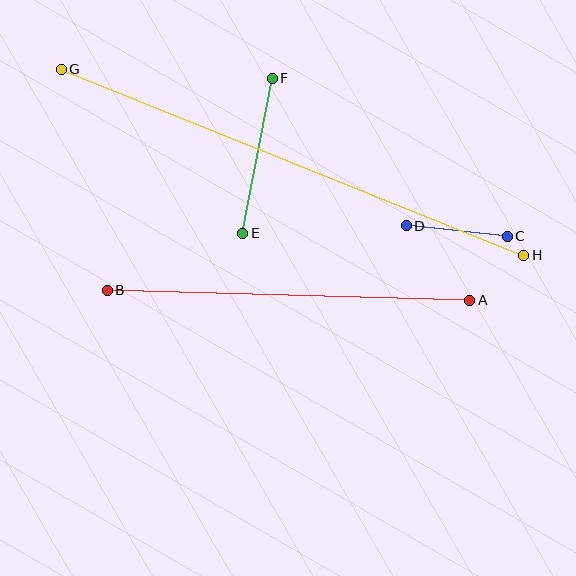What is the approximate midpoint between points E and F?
The midpoint is at approximately (257, 156) pixels.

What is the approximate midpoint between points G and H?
The midpoint is at approximately (293, 162) pixels.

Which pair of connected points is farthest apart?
Points G and H are farthest apart.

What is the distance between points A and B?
The distance is approximately 362 pixels.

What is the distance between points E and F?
The distance is approximately 158 pixels.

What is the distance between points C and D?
The distance is approximately 101 pixels.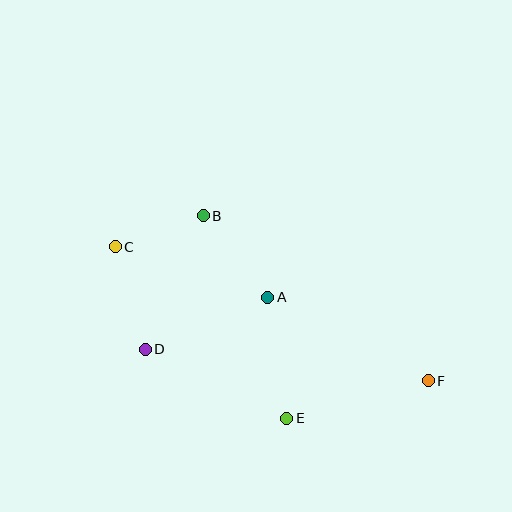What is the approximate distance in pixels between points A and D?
The distance between A and D is approximately 133 pixels.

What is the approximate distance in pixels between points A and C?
The distance between A and C is approximately 161 pixels.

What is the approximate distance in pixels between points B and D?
The distance between B and D is approximately 145 pixels.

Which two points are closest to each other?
Points B and C are closest to each other.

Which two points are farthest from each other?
Points C and F are farthest from each other.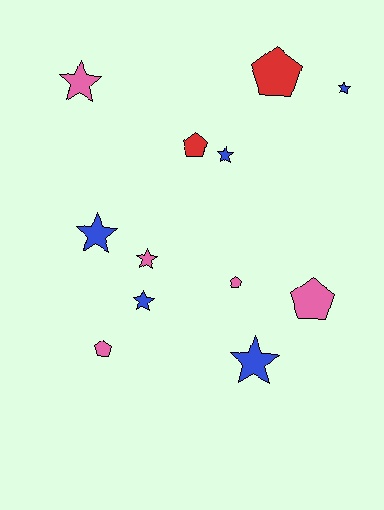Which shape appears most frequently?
Star, with 7 objects.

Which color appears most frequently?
Pink, with 5 objects.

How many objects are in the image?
There are 12 objects.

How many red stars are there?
There are no red stars.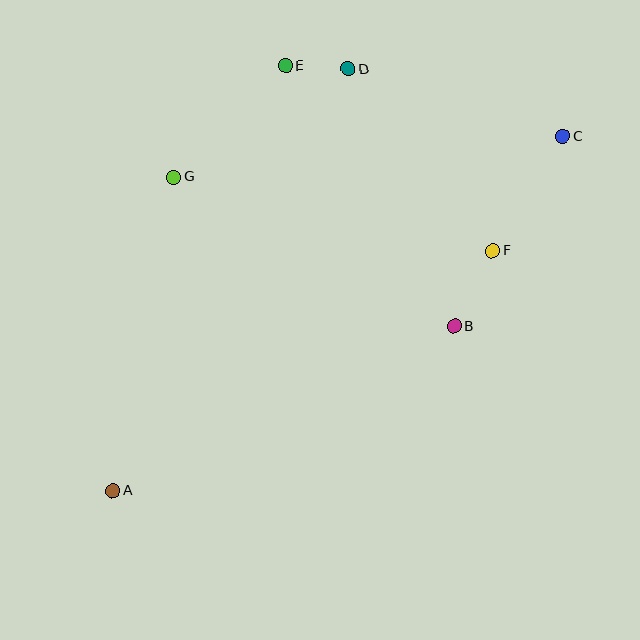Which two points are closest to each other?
Points D and E are closest to each other.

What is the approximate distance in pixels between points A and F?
The distance between A and F is approximately 449 pixels.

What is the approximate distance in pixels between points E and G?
The distance between E and G is approximately 158 pixels.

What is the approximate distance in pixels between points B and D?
The distance between B and D is approximately 278 pixels.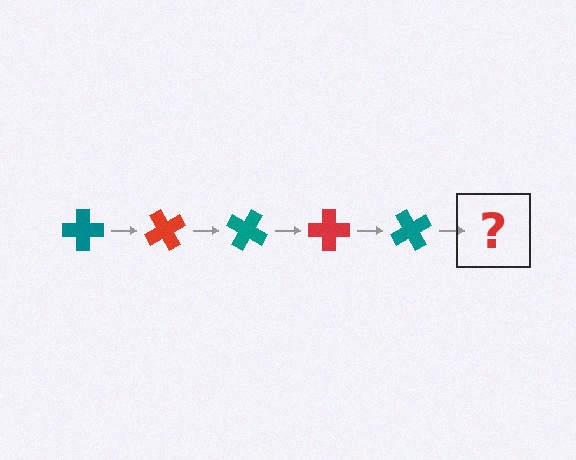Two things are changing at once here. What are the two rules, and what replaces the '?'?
The two rules are that it rotates 60 degrees each step and the color cycles through teal and red. The '?' should be a red cross, rotated 300 degrees from the start.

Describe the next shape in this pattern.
It should be a red cross, rotated 300 degrees from the start.